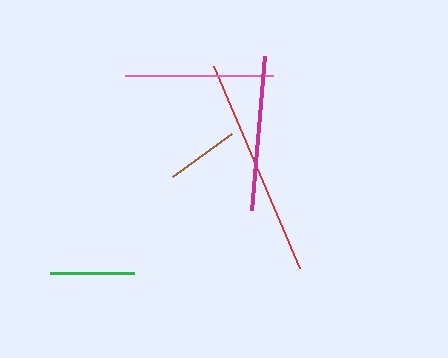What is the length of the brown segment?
The brown segment is approximately 73 pixels long.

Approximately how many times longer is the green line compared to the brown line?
The green line is approximately 1.1 times the length of the brown line.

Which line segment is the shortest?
The brown line is the shortest at approximately 73 pixels.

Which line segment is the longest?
The red line is the longest at approximately 219 pixels.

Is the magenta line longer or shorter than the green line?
The magenta line is longer than the green line.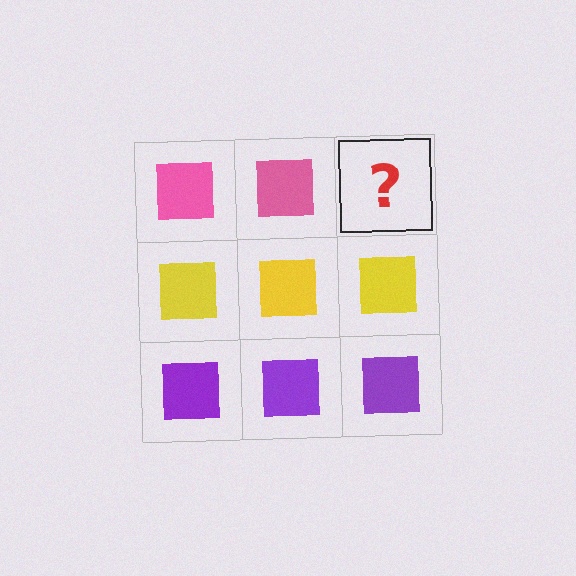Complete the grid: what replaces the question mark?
The question mark should be replaced with a pink square.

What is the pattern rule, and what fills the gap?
The rule is that each row has a consistent color. The gap should be filled with a pink square.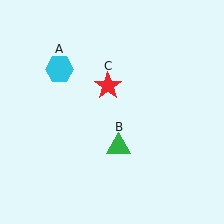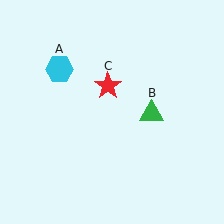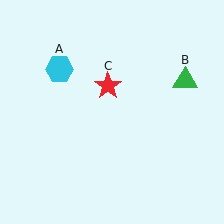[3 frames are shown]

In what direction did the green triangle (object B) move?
The green triangle (object B) moved up and to the right.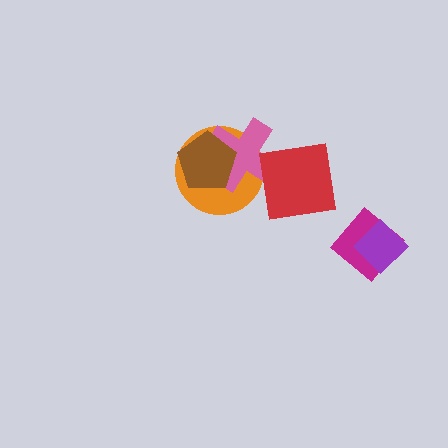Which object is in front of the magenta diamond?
The purple diamond is in front of the magenta diamond.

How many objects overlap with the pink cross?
3 objects overlap with the pink cross.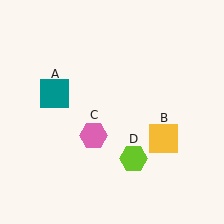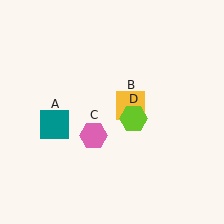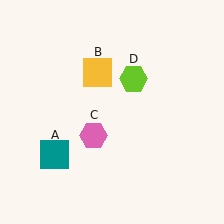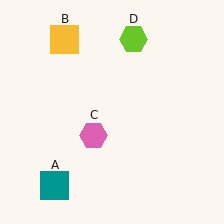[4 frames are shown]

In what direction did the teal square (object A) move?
The teal square (object A) moved down.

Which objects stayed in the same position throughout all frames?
Pink hexagon (object C) remained stationary.